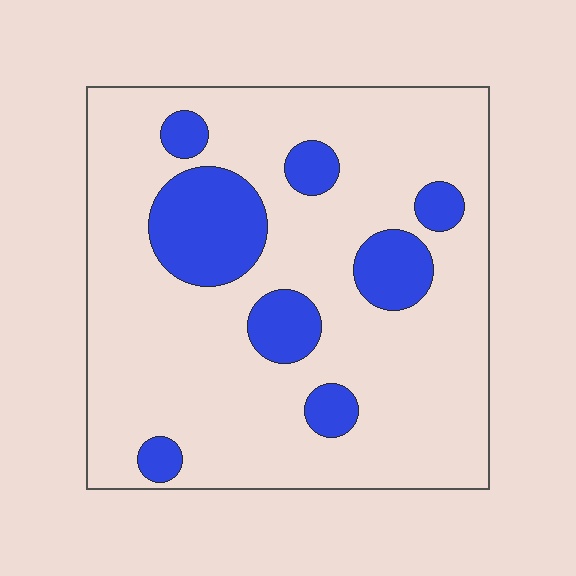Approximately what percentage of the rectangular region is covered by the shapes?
Approximately 20%.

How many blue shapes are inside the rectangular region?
8.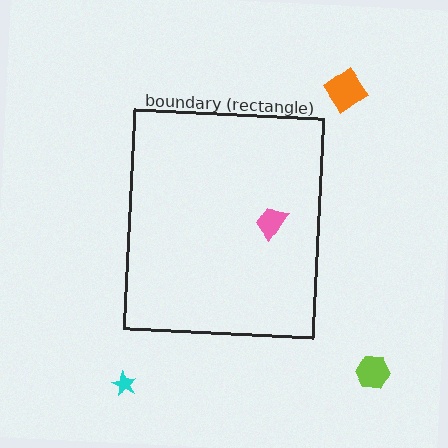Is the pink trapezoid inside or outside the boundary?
Inside.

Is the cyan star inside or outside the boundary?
Outside.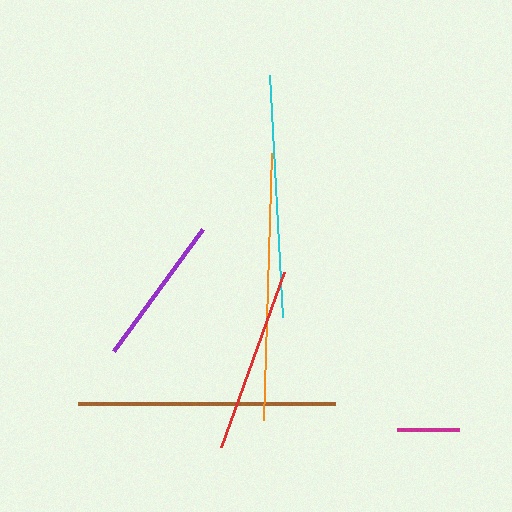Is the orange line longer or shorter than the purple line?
The orange line is longer than the purple line.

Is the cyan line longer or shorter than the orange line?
The orange line is longer than the cyan line.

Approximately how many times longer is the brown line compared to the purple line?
The brown line is approximately 1.7 times the length of the purple line.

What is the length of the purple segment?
The purple segment is approximately 151 pixels long.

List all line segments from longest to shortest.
From longest to shortest: orange, brown, cyan, red, purple, magenta.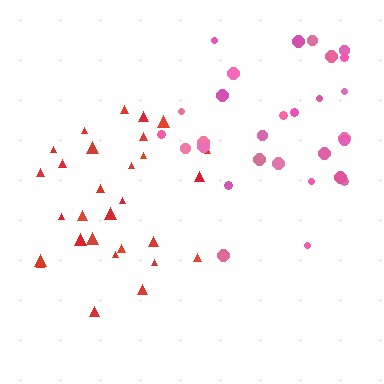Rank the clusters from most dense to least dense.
red, pink.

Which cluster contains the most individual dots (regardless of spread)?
Pink (30).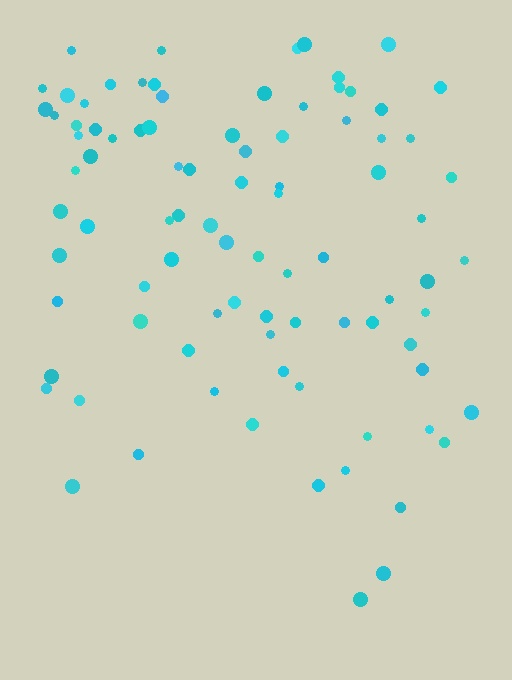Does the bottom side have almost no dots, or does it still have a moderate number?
Still a moderate number, just noticeably fewer than the top.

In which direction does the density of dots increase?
From bottom to top, with the top side densest.